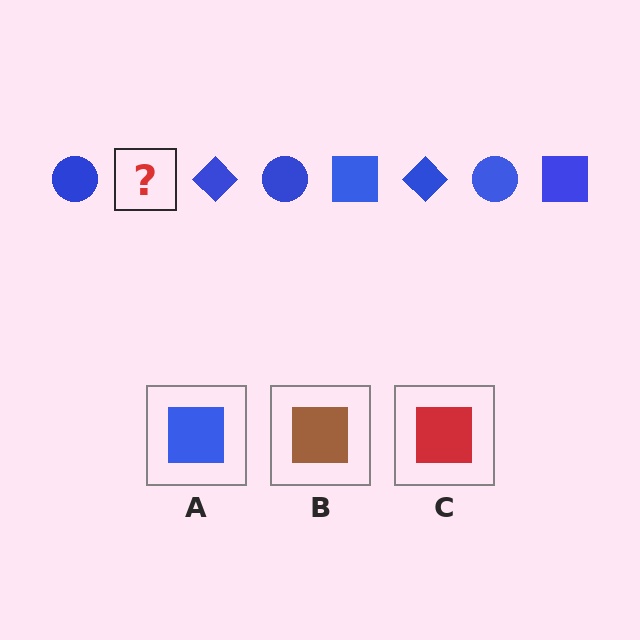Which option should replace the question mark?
Option A.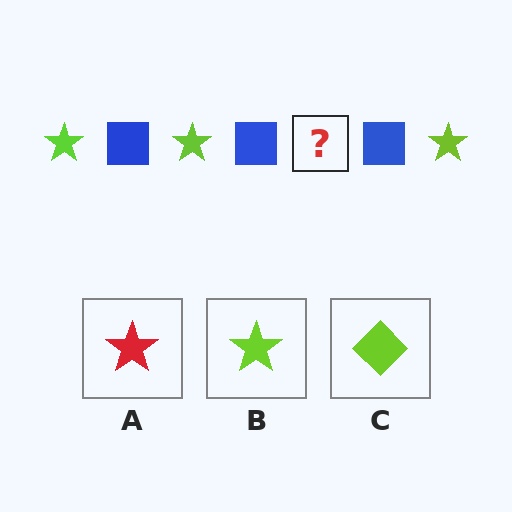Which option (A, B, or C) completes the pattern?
B.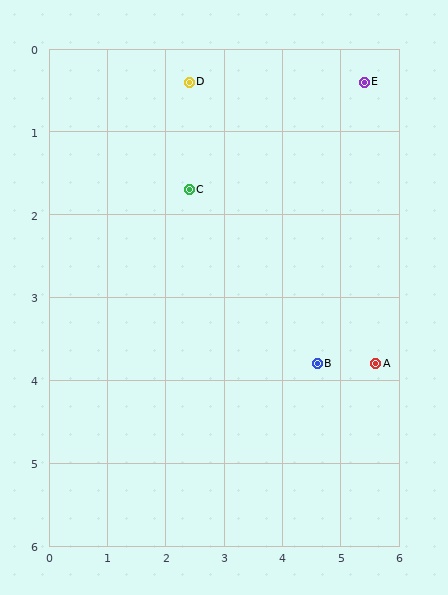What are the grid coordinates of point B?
Point B is at approximately (4.6, 3.8).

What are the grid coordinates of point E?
Point E is at approximately (5.4, 0.4).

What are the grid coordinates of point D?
Point D is at approximately (2.4, 0.4).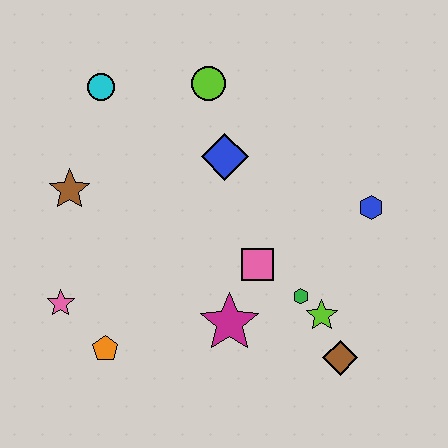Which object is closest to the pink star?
The orange pentagon is closest to the pink star.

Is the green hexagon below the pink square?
Yes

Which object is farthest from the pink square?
The cyan circle is farthest from the pink square.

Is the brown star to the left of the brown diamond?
Yes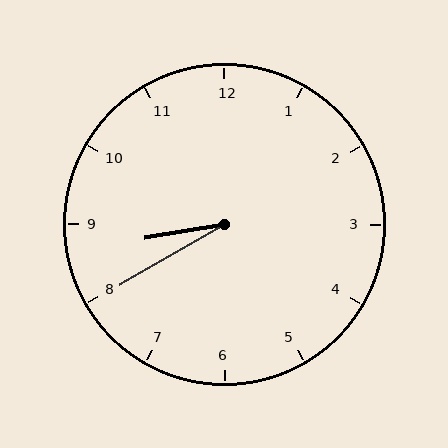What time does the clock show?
8:40.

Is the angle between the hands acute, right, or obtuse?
It is acute.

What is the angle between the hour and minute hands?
Approximately 20 degrees.